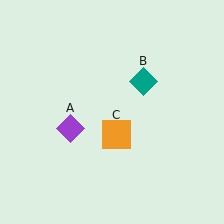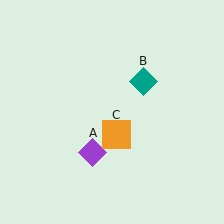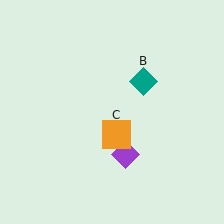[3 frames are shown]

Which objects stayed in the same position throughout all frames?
Teal diamond (object B) and orange square (object C) remained stationary.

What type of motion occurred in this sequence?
The purple diamond (object A) rotated counterclockwise around the center of the scene.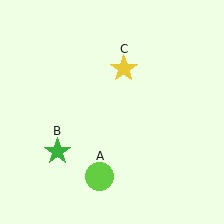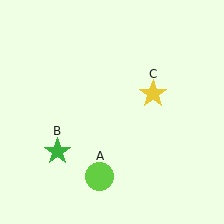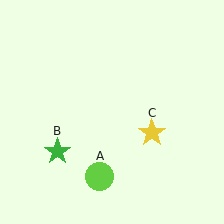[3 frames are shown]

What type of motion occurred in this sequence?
The yellow star (object C) rotated clockwise around the center of the scene.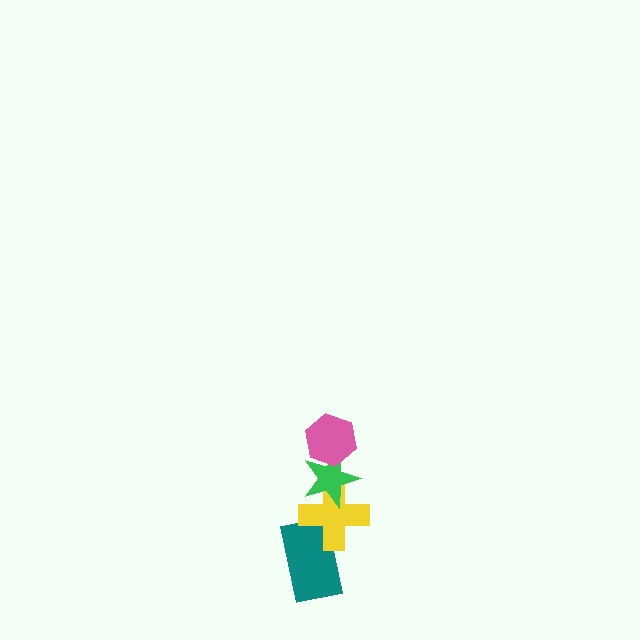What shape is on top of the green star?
The pink hexagon is on top of the green star.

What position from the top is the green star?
The green star is 2nd from the top.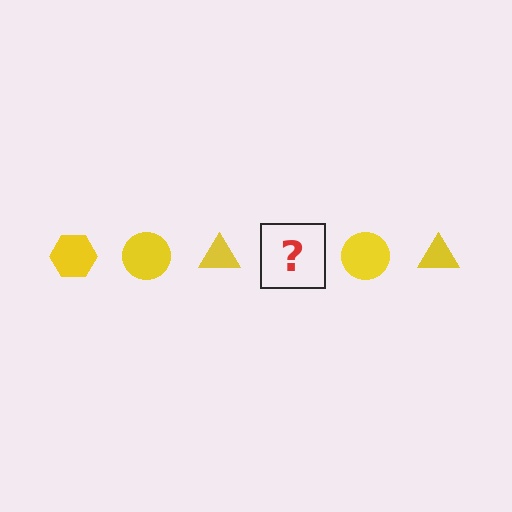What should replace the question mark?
The question mark should be replaced with a yellow hexagon.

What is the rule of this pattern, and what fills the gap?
The rule is that the pattern cycles through hexagon, circle, triangle shapes in yellow. The gap should be filled with a yellow hexagon.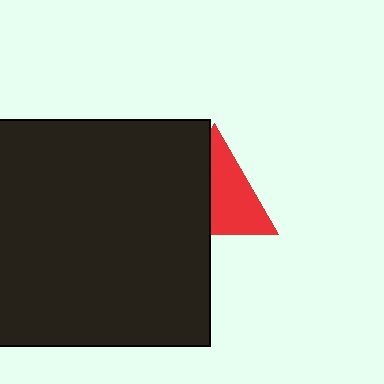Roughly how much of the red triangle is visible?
About half of it is visible (roughly 54%).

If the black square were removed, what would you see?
You would see the complete red triangle.